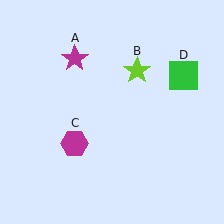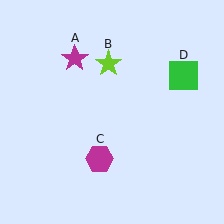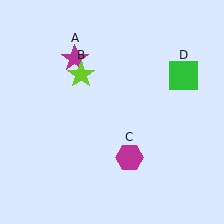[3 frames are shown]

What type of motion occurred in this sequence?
The lime star (object B), magenta hexagon (object C) rotated counterclockwise around the center of the scene.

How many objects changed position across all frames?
2 objects changed position: lime star (object B), magenta hexagon (object C).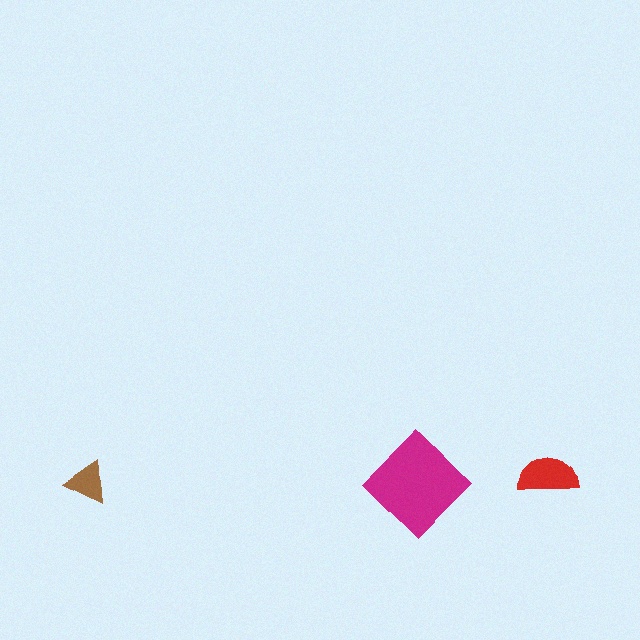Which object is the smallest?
The brown triangle.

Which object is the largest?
The magenta diamond.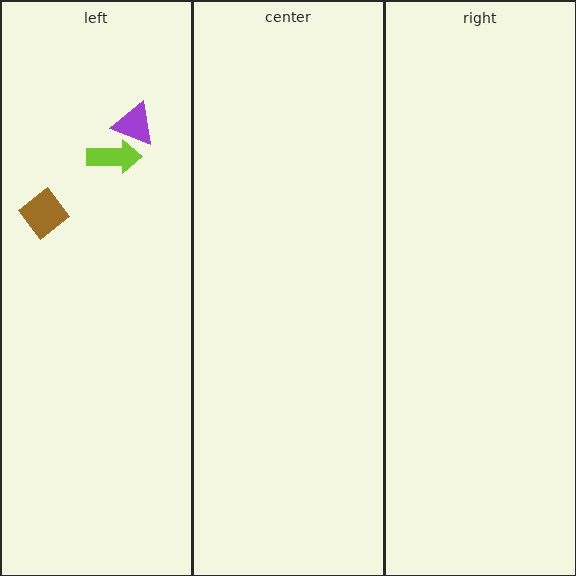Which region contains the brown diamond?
The left region.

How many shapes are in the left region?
3.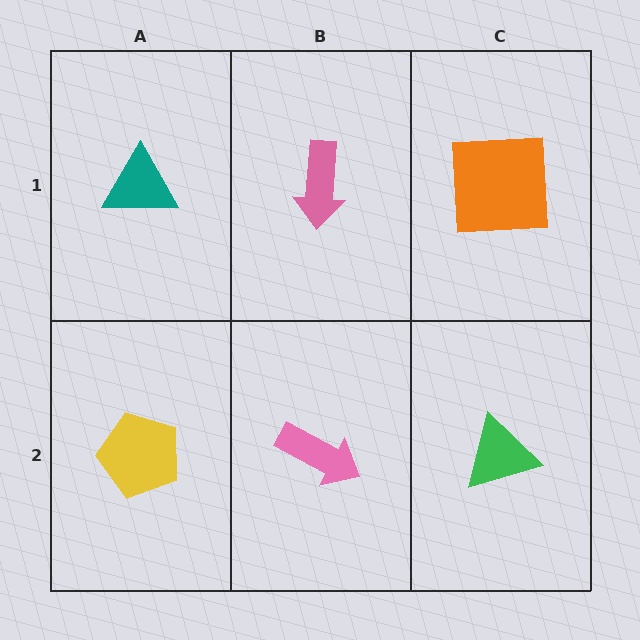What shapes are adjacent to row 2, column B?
A pink arrow (row 1, column B), a yellow pentagon (row 2, column A), a green triangle (row 2, column C).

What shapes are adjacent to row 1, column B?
A pink arrow (row 2, column B), a teal triangle (row 1, column A), an orange square (row 1, column C).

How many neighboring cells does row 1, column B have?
3.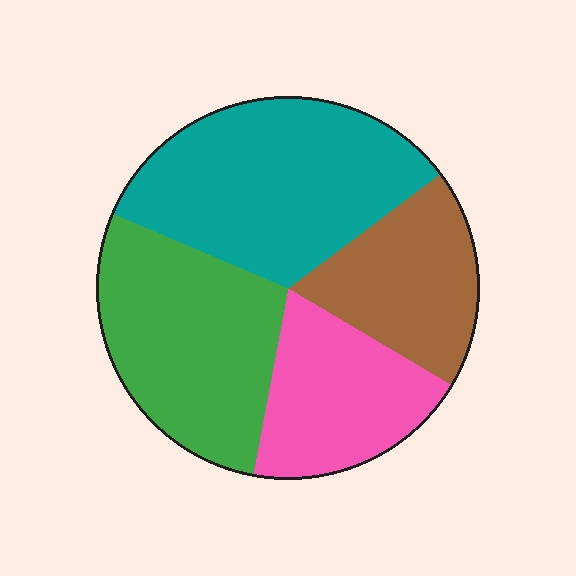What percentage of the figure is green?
Green takes up about one quarter (1/4) of the figure.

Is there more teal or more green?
Teal.